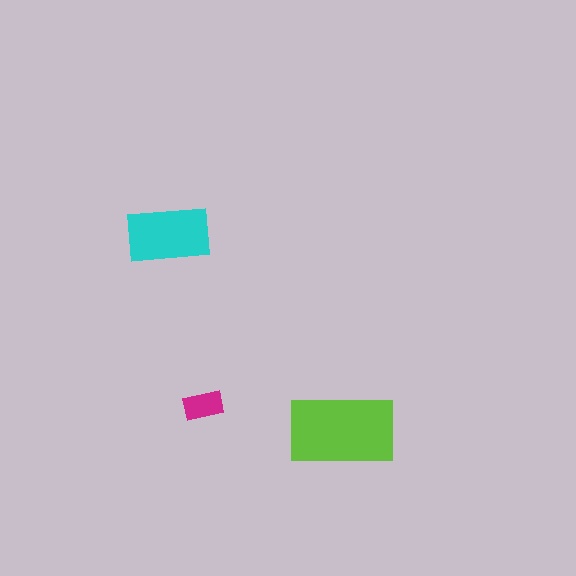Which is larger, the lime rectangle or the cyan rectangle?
The lime one.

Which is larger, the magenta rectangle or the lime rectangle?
The lime one.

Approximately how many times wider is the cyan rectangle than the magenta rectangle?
About 2 times wider.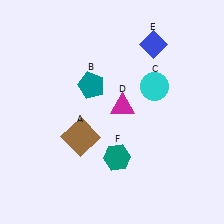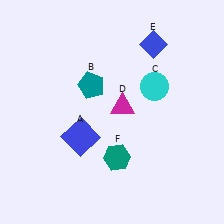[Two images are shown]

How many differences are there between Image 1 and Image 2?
There is 1 difference between the two images.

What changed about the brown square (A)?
In Image 1, A is brown. In Image 2, it changed to blue.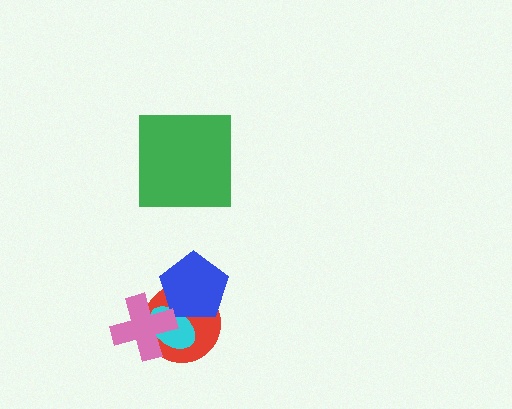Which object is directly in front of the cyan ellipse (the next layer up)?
The blue pentagon is directly in front of the cyan ellipse.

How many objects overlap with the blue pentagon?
2 objects overlap with the blue pentagon.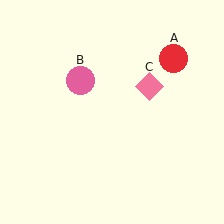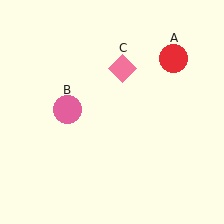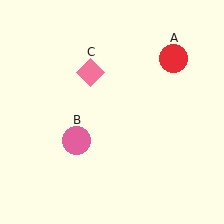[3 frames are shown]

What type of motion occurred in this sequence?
The pink circle (object B), pink diamond (object C) rotated counterclockwise around the center of the scene.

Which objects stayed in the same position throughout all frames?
Red circle (object A) remained stationary.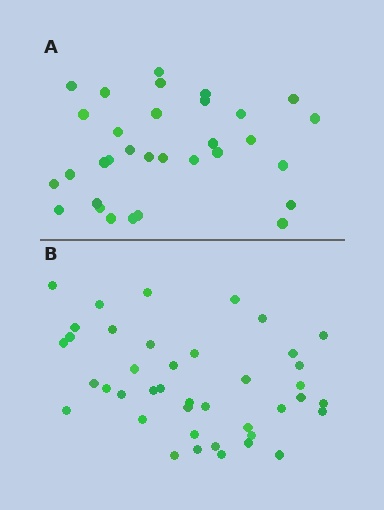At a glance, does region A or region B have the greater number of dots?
Region B (the bottom region) has more dots.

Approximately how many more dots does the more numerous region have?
Region B has roughly 8 or so more dots than region A.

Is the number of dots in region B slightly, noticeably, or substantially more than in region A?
Region B has noticeably more, but not dramatically so. The ratio is roughly 1.3 to 1.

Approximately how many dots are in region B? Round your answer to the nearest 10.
About 40 dots. (The exact count is 41, which rounds to 40.)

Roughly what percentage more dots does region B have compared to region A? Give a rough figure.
About 30% more.